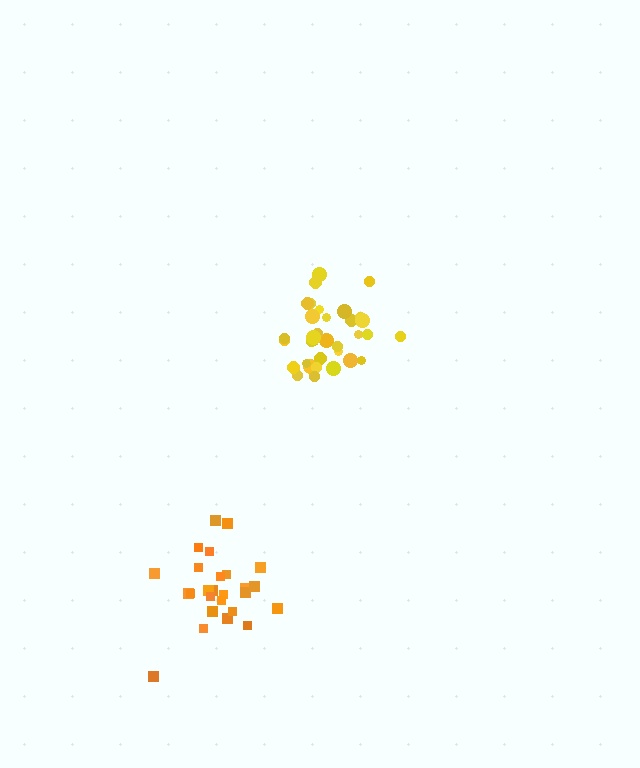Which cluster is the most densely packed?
Yellow.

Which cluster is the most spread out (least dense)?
Orange.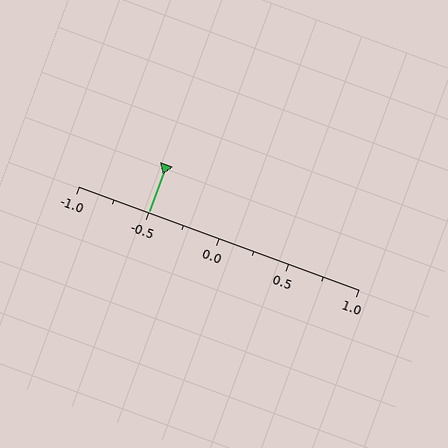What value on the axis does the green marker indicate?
The marker indicates approximately -0.5.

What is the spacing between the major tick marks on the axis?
The major ticks are spaced 0.5 apart.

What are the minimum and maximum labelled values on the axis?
The axis runs from -1.0 to 1.0.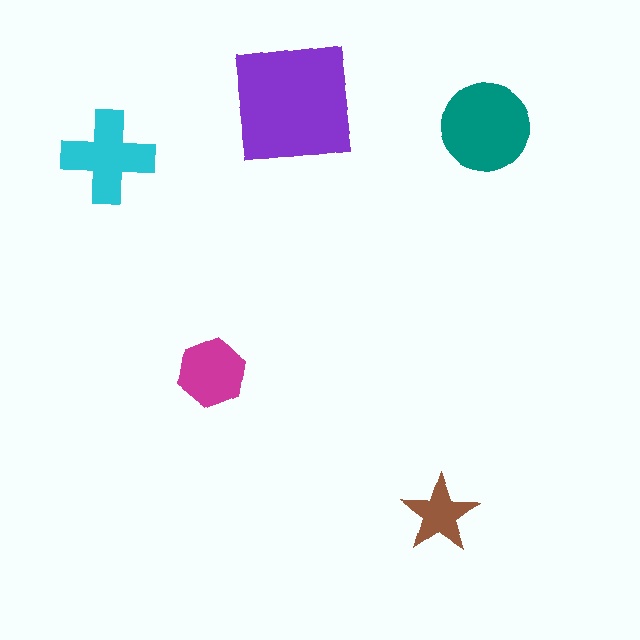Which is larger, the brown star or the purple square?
The purple square.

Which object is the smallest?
The brown star.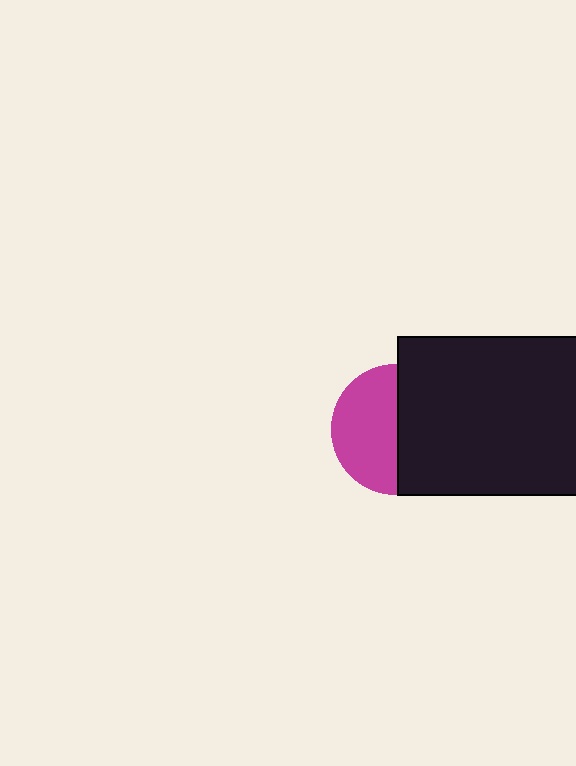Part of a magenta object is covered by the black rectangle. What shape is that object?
It is a circle.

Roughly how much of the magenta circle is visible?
About half of it is visible (roughly 51%).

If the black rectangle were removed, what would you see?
You would see the complete magenta circle.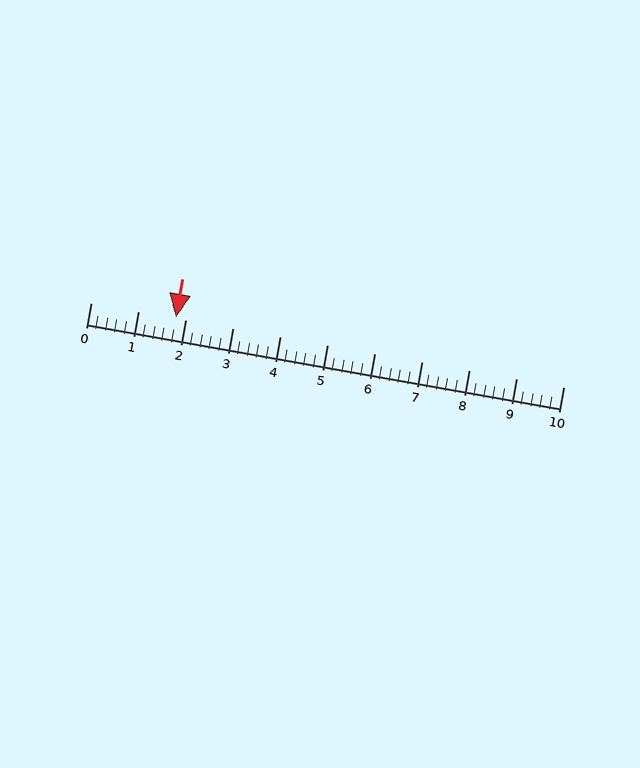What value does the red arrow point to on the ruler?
The red arrow points to approximately 1.8.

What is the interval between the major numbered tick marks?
The major tick marks are spaced 1 units apart.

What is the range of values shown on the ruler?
The ruler shows values from 0 to 10.